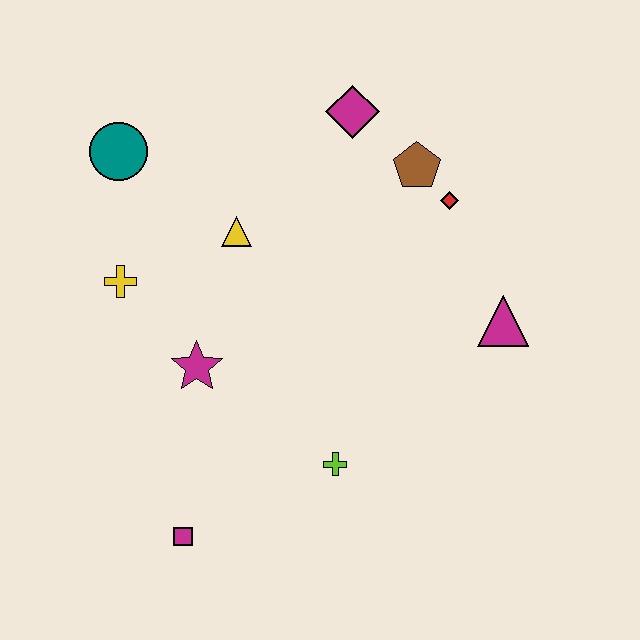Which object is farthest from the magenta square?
The magenta diamond is farthest from the magenta square.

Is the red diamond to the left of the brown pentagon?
No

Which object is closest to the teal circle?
The yellow cross is closest to the teal circle.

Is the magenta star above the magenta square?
Yes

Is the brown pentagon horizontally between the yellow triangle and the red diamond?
Yes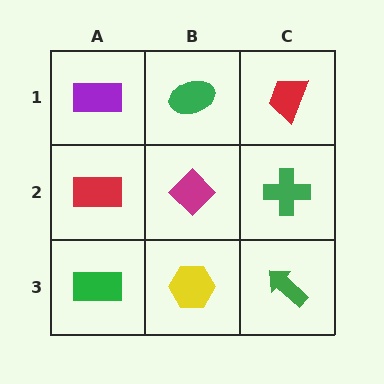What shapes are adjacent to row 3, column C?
A green cross (row 2, column C), a yellow hexagon (row 3, column B).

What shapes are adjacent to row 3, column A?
A red rectangle (row 2, column A), a yellow hexagon (row 3, column B).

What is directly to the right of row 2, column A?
A magenta diamond.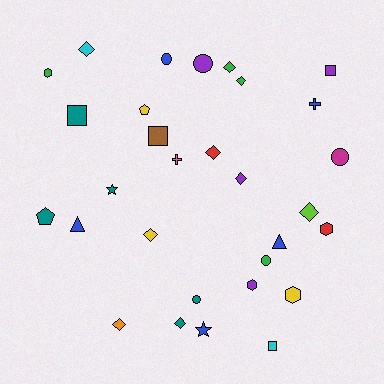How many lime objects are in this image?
There is 1 lime object.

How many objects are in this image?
There are 30 objects.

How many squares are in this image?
There are 4 squares.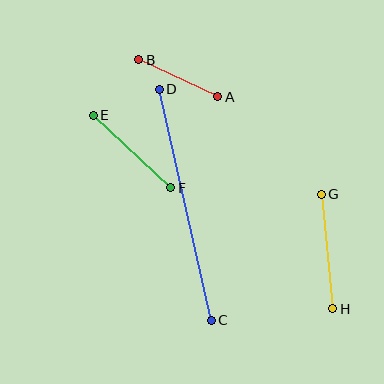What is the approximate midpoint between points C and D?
The midpoint is at approximately (185, 205) pixels.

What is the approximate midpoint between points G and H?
The midpoint is at approximately (327, 251) pixels.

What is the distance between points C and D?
The distance is approximately 236 pixels.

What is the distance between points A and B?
The distance is approximately 87 pixels.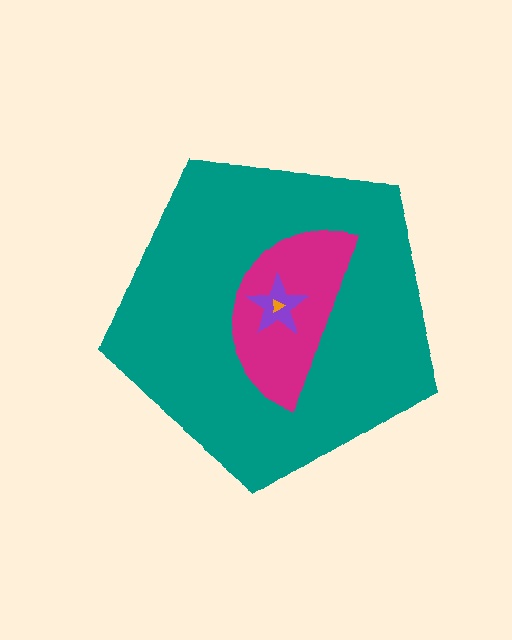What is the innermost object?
The orange triangle.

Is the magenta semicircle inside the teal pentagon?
Yes.